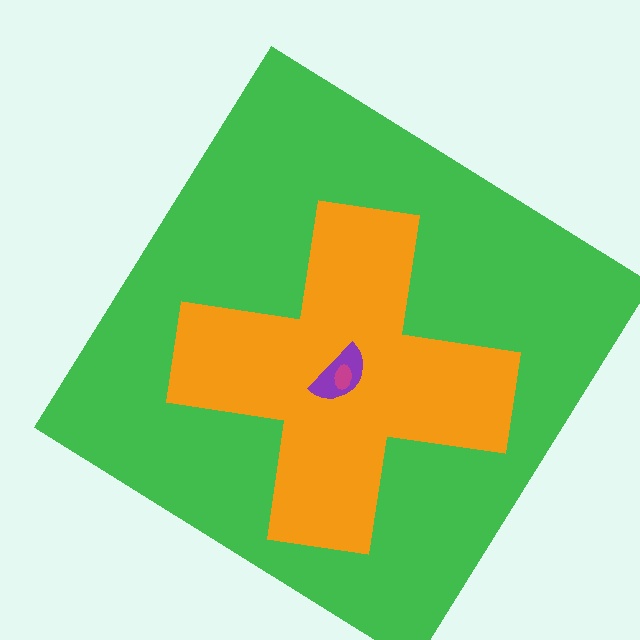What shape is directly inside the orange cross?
The purple semicircle.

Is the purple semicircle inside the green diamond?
Yes.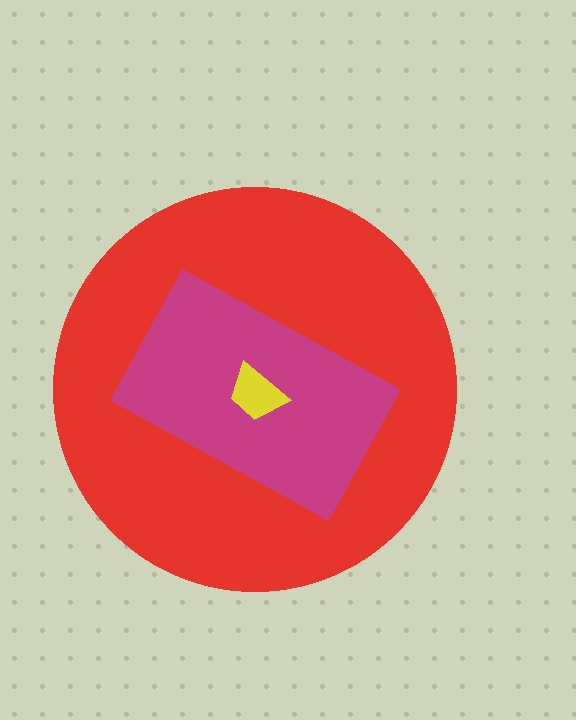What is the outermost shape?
The red circle.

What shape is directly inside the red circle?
The magenta rectangle.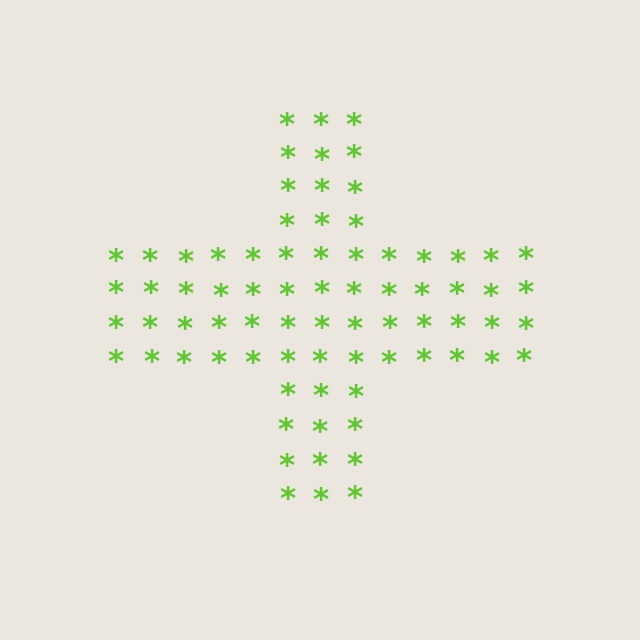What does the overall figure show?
The overall figure shows a cross.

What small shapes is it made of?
It is made of small asterisks.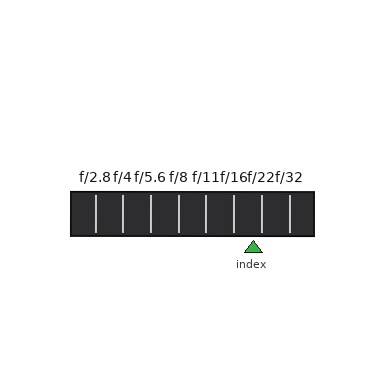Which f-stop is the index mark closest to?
The index mark is closest to f/22.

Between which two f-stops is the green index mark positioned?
The index mark is between f/16 and f/22.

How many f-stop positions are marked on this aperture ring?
There are 8 f-stop positions marked.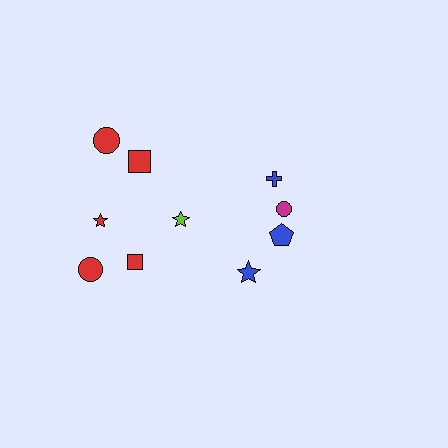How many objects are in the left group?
There are 6 objects.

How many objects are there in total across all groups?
There are 10 objects.